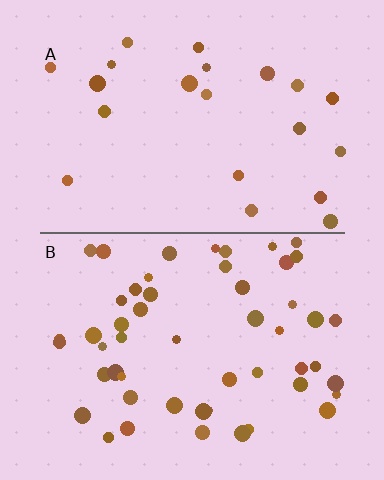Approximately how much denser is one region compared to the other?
Approximately 2.4× — region B over region A.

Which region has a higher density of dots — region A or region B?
B (the bottom).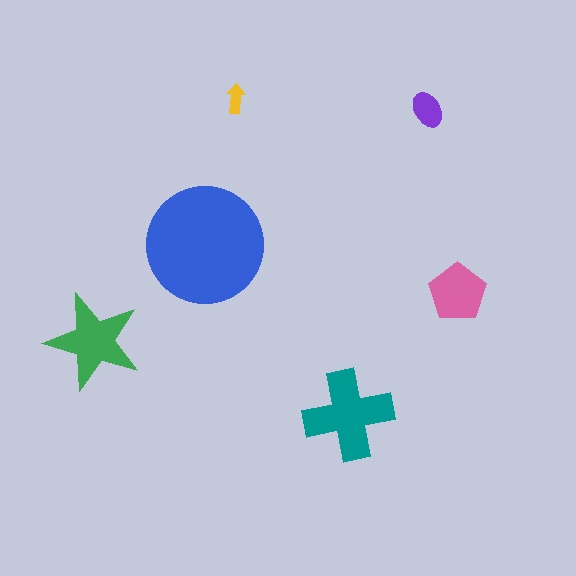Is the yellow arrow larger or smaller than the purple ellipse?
Smaller.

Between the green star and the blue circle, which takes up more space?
The blue circle.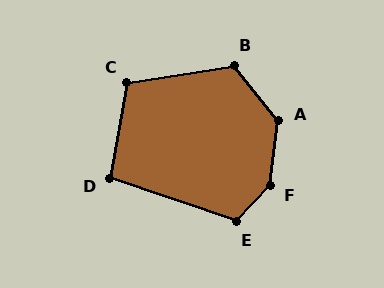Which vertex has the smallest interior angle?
D, at approximately 99 degrees.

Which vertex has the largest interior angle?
F, at approximately 142 degrees.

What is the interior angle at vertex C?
Approximately 109 degrees (obtuse).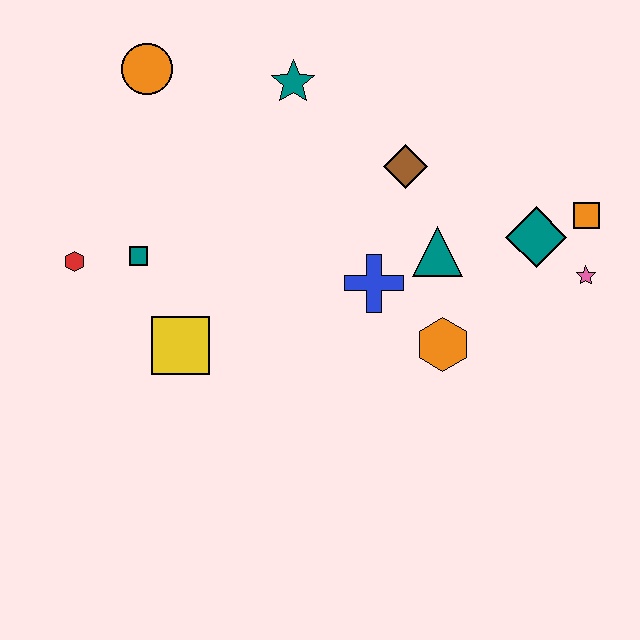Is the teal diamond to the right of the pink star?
No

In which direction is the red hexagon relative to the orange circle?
The red hexagon is below the orange circle.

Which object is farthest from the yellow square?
The orange square is farthest from the yellow square.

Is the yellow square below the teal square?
Yes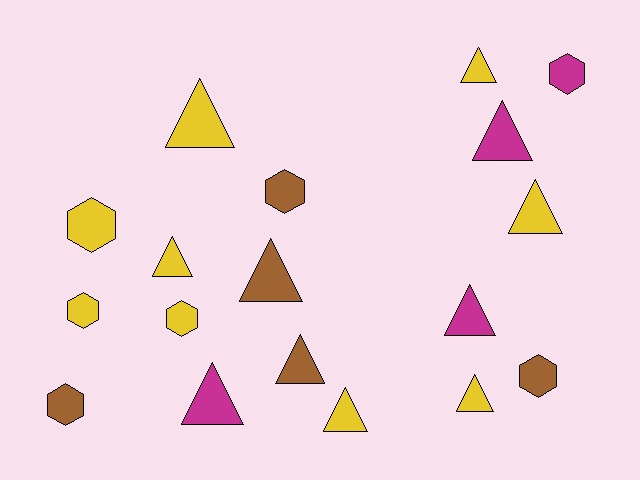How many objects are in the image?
There are 18 objects.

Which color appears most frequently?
Yellow, with 9 objects.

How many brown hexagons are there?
There are 3 brown hexagons.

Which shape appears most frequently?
Triangle, with 11 objects.